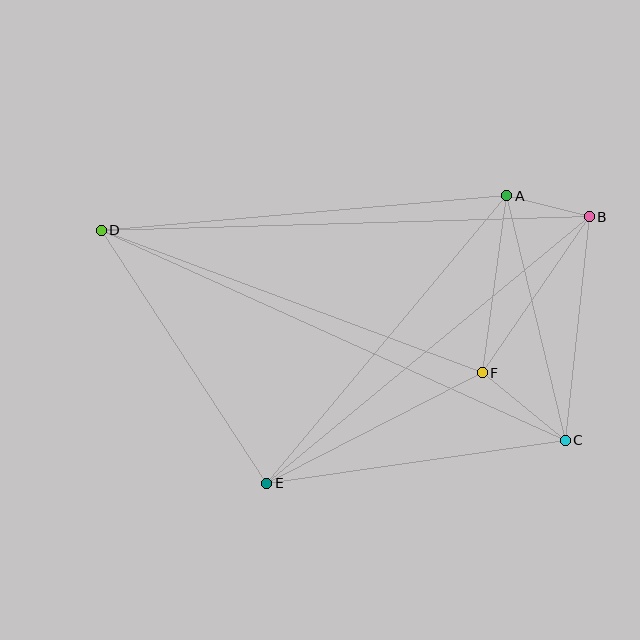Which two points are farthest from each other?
Points C and D are farthest from each other.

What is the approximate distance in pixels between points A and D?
The distance between A and D is approximately 407 pixels.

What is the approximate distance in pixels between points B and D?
The distance between B and D is approximately 488 pixels.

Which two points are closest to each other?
Points A and B are closest to each other.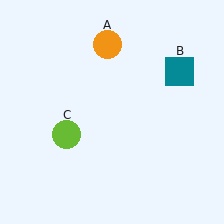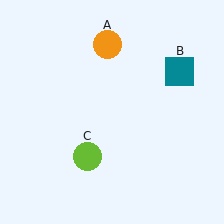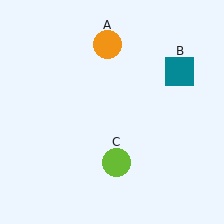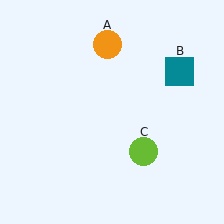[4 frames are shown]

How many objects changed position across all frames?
1 object changed position: lime circle (object C).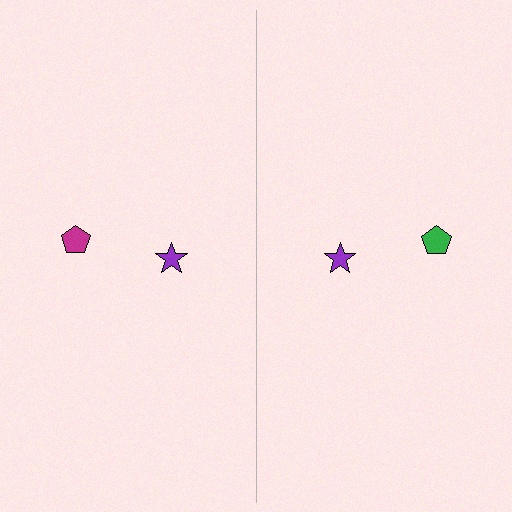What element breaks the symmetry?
The green pentagon on the right side breaks the symmetry — its mirror counterpart is magenta.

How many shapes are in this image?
There are 4 shapes in this image.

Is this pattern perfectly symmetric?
No, the pattern is not perfectly symmetric. The green pentagon on the right side breaks the symmetry — its mirror counterpart is magenta.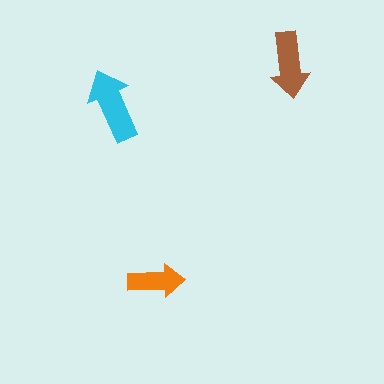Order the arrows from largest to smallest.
the cyan one, the brown one, the orange one.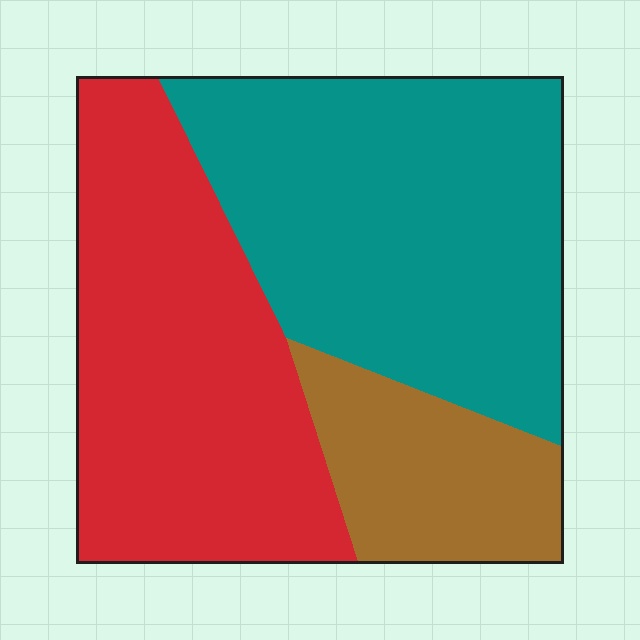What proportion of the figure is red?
Red covers 39% of the figure.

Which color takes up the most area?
Teal, at roughly 45%.